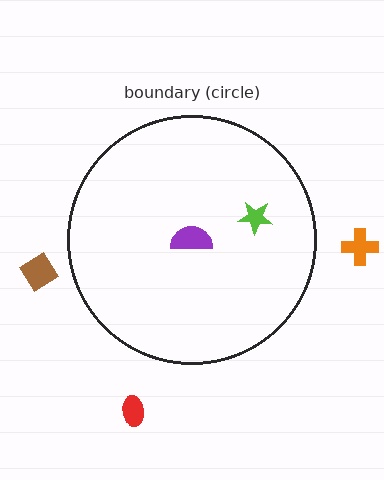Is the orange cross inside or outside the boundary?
Outside.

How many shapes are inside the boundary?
2 inside, 3 outside.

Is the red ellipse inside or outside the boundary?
Outside.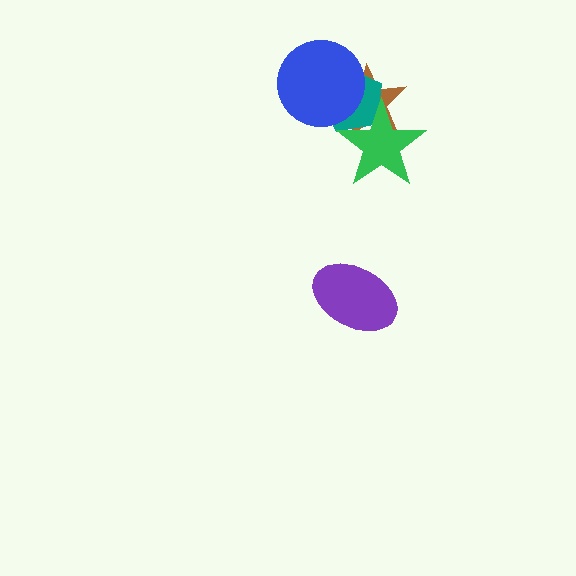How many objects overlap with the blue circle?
2 objects overlap with the blue circle.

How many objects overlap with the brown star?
3 objects overlap with the brown star.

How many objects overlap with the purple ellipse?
0 objects overlap with the purple ellipse.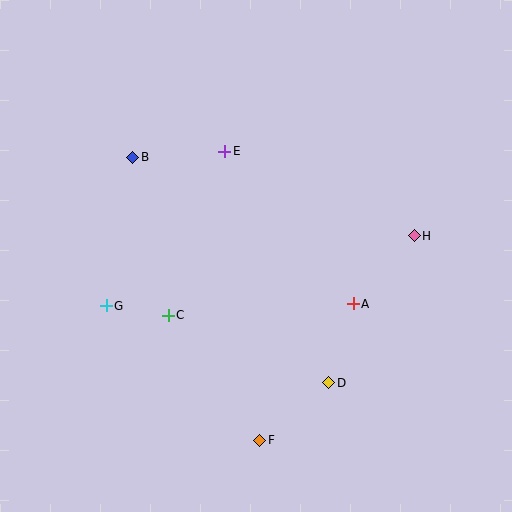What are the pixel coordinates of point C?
Point C is at (168, 315).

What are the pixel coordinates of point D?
Point D is at (329, 383).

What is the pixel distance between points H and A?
The distance between H and A is 91 pixels.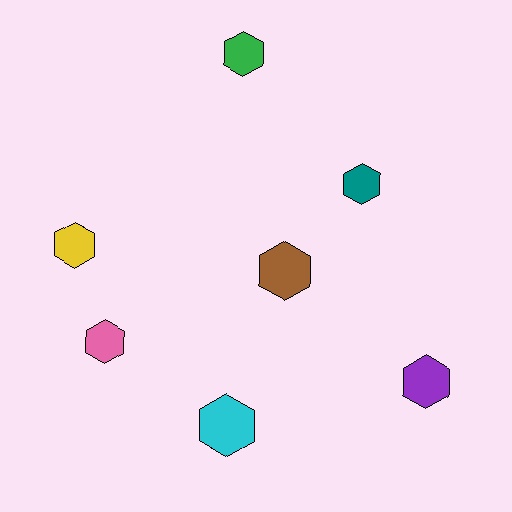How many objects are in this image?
There are 7 objects.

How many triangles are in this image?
There are no triangles.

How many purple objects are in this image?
There is 1 purple object.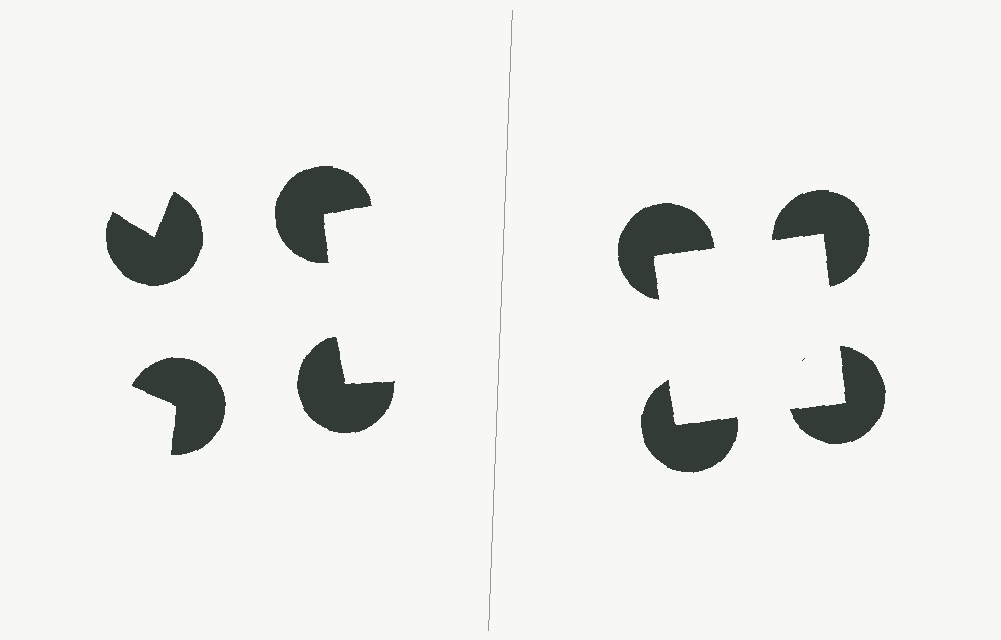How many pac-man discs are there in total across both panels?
8 — 4 on each side.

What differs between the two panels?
The pac-man discs are positioned identically on both sides; only the wedge orientations differ. On the right they align to a square; on the left they are misaligned.